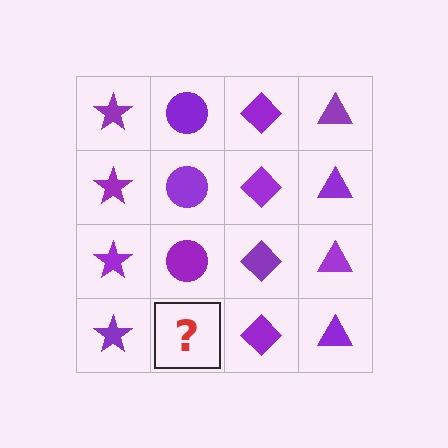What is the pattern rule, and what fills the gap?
The rule is that each column has a consistent shape. The gap should be filled with a purple circle.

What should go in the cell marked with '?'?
The missing cell should contain a purple circle.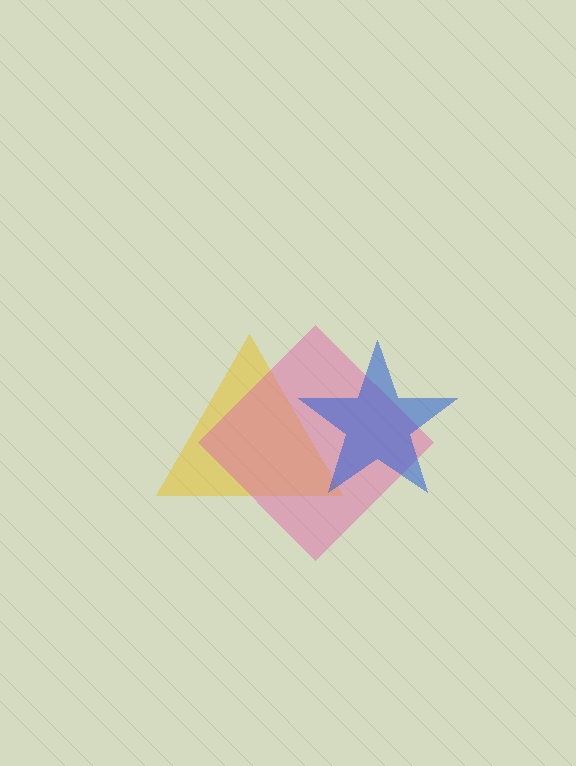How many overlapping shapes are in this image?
There are 3 overlapping shapes in the image.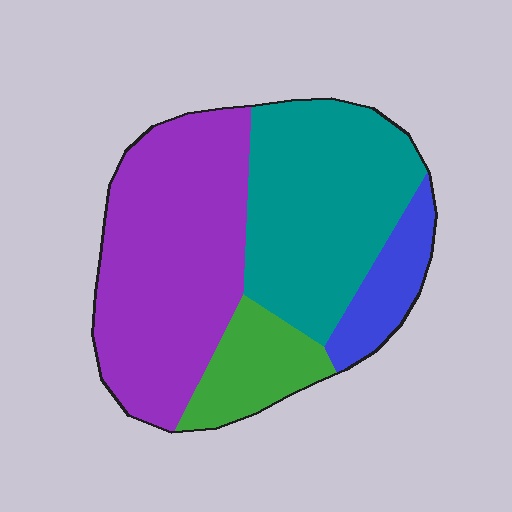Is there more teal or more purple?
Purple.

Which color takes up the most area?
Purple, at roughly 45%.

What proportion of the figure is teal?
Teal covers 35% of the figure.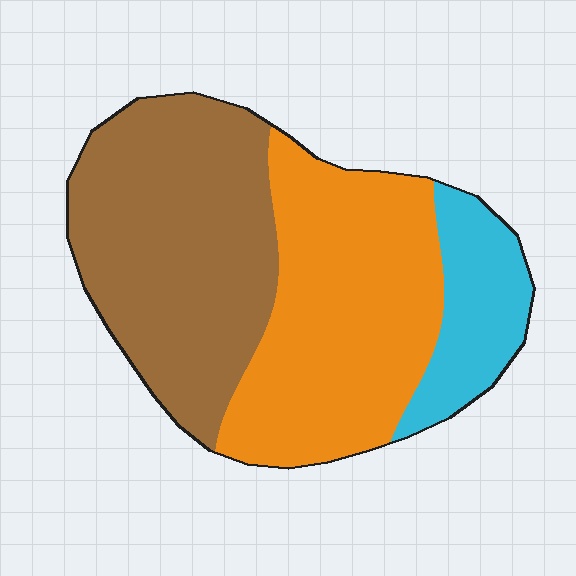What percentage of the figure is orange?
Orange takes up about two fifths (2/5) of the figure.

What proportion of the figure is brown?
Brown covers around 45% of the figure.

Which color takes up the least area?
Cyan, at roughly 15%.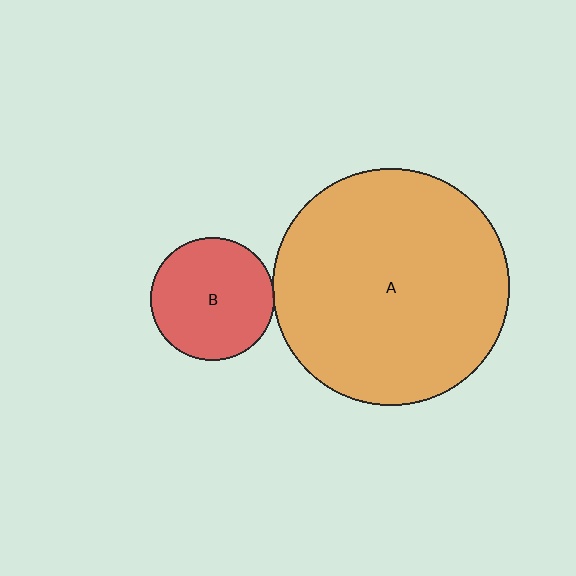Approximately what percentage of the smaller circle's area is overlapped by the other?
Approximately 5%.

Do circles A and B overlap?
Yes.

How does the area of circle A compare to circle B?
Approximately 3.7 times.